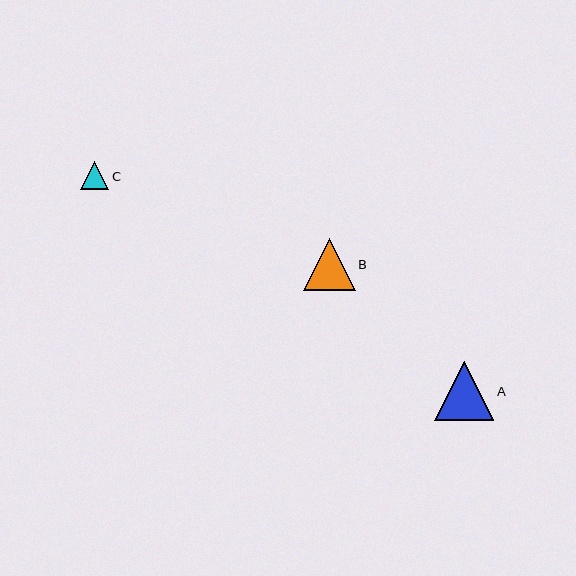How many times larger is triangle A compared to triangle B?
Triangle A is approximately 1.1 times the size of triangle B.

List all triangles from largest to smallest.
From largest to smallest: A, B, C.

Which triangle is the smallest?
Triangle C is the smallest with a size of approximately 28 pixels.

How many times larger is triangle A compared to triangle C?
Triangle A is approximately 2.1 times the size of triangle C.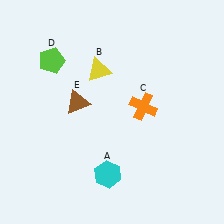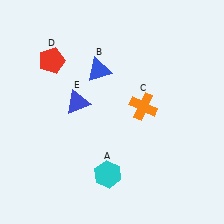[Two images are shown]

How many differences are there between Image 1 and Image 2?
There are 3 differences between the two images.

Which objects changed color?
B changed from yellow to blue. D changed from lime to red. E changed from brown to blue.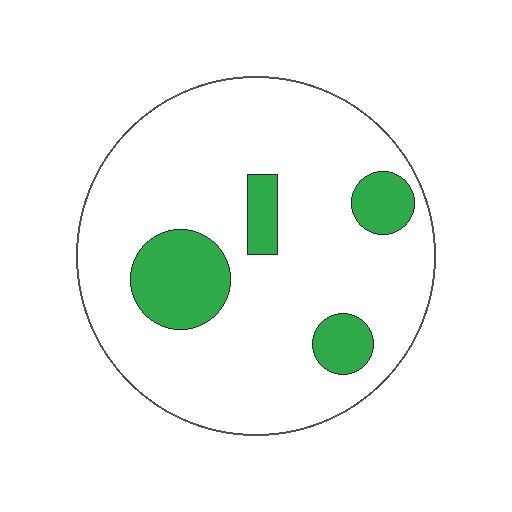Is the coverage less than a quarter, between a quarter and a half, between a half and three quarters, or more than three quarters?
Less than a quarter.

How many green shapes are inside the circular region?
4.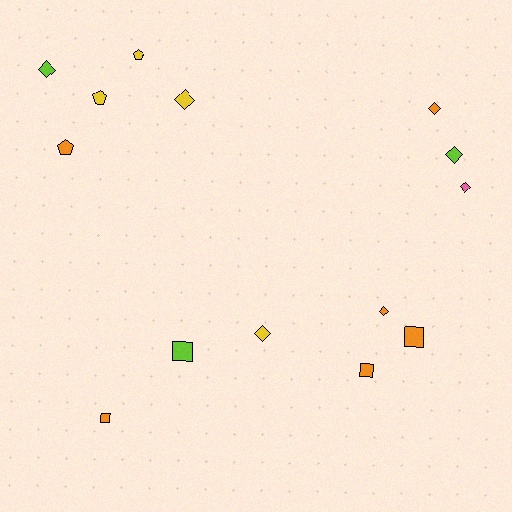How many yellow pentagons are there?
There are 2 yellow pentagons.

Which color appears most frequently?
Orange, with 6 objects.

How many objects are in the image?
There are 14 objects.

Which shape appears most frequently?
Diamond, with 7 objects.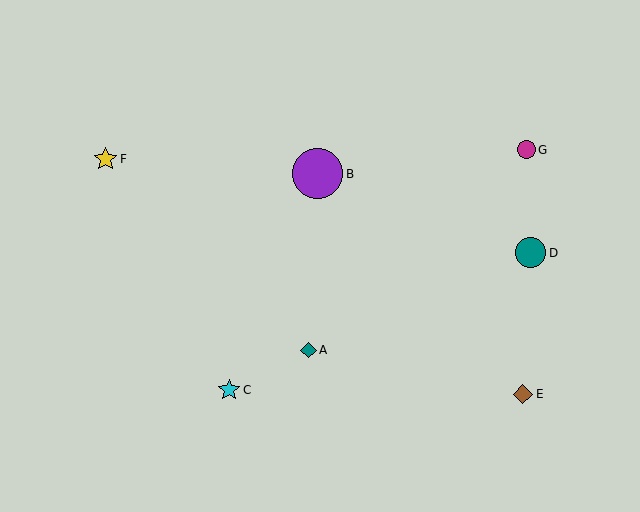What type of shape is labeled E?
Shape E is a brown diamond.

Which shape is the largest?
The purple circle (labeled B) is the largest.